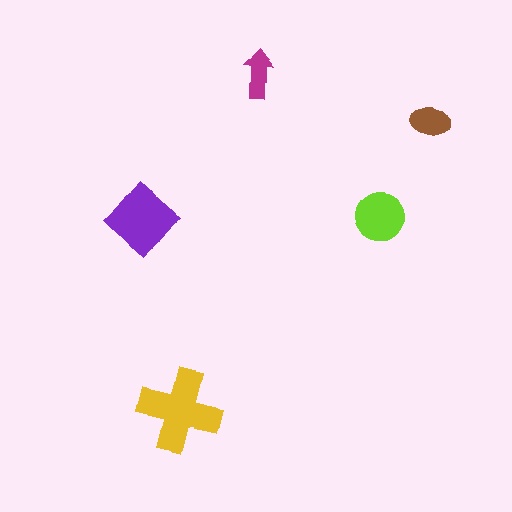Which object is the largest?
The yellow cross.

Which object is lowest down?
The yellow cross is bottommost.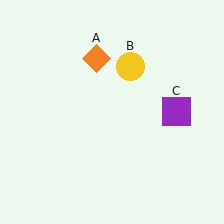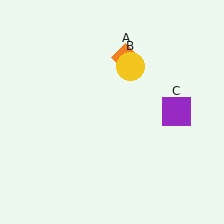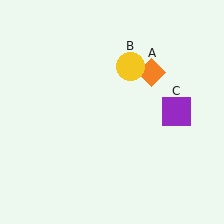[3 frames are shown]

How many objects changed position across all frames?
1 object changed position: orange diamond (object A).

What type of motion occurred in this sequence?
The orange diamond (object A) rotated clockwise around the center of the scene.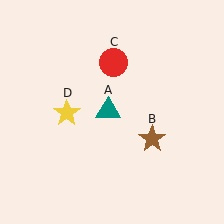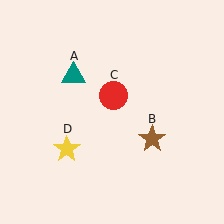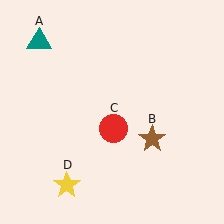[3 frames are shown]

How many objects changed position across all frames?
3 objects changed position: teal triangle (object A), red circle (object C), yellow star (object D).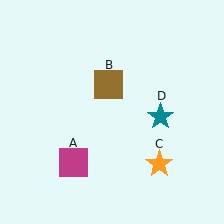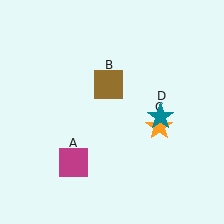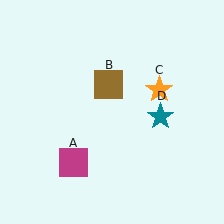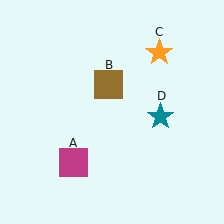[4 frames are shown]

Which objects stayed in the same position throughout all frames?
Magenta square (object A) and brown square (object B) and teal star (object D) remained stationary.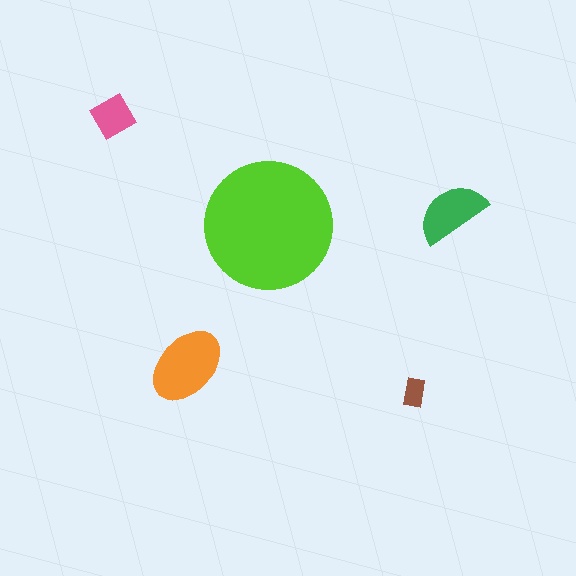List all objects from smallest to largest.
The brown rectangle, the pink diamond, the green semicircle, the orange ellipse, the lime circle.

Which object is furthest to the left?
The pink diamond is leftmost.